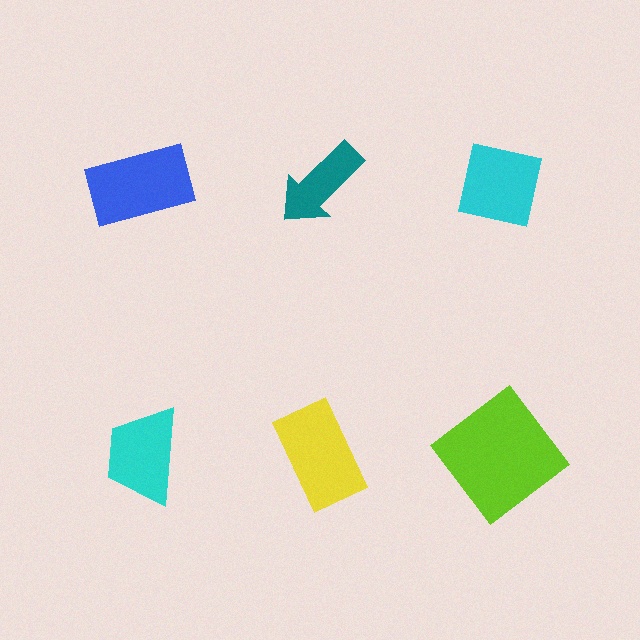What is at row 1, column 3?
A cyan square.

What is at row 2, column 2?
A yellow rectangle.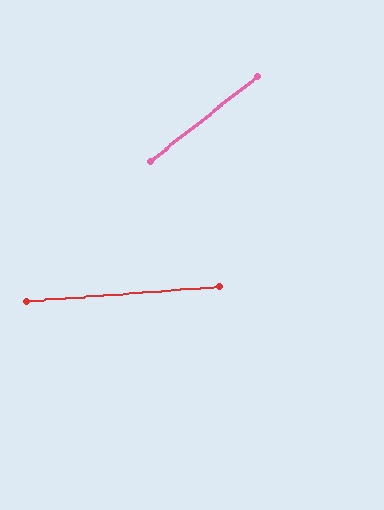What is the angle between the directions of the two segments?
Approximately 34 degrees.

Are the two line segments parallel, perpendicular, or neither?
Neither parallel nor perpendicular — they differ by about 34°.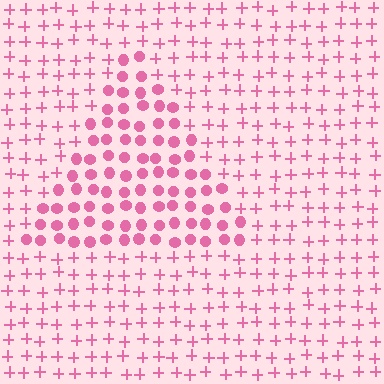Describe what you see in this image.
The image is filled with small pink elements arranged in a uniform grid. A triangle-shaped region contains circles, while the surrounding area contains plus signs. The boundary is defined purely by the change in element shape.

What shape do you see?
I see a triangle.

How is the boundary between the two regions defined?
The boundary is defined by a change in element shape: circles inside vs. plus signs outside. All elements share the same color and spacing.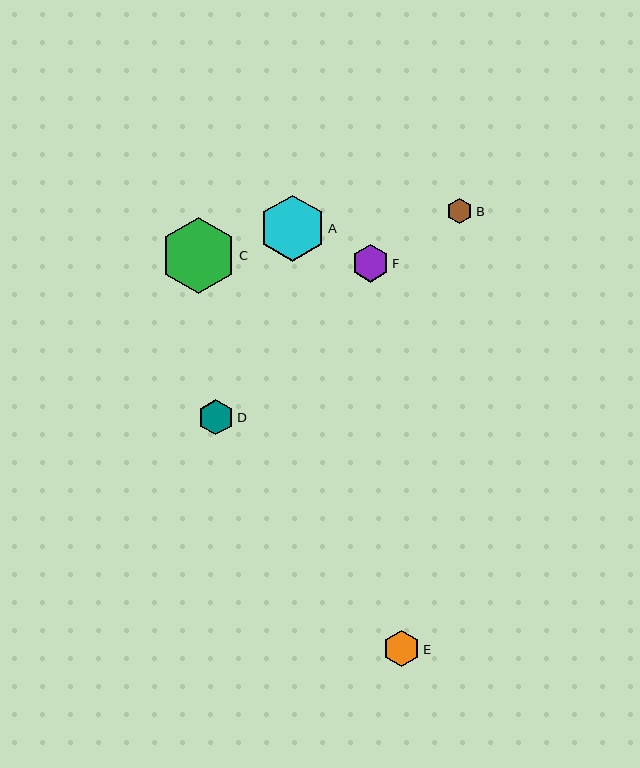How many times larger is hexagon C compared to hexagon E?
Hexagon C is approximately 2.1 times the size of hexagon E.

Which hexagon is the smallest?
Hexagon B is the smallest with a size of approximately 26 pixels.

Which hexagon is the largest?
Hexagon C is the largest with a size of approximately 76 pixels.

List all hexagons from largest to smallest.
From largest to smallest: C, A, F, E, D, B.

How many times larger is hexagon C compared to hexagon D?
Hexagon C is approximately 2.1 times the size of hexagon D.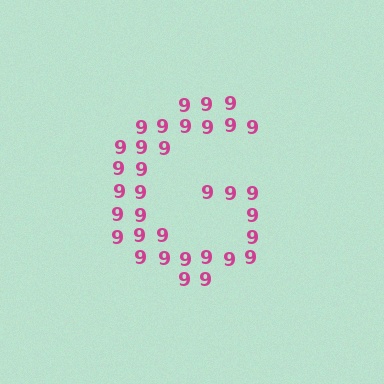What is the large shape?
The large shape is the letter G.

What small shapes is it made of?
It is made of small digit 9's.